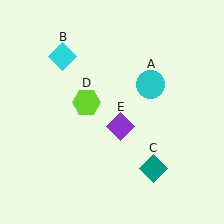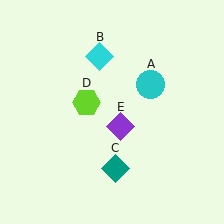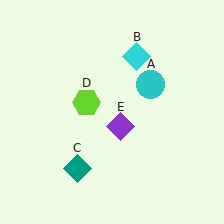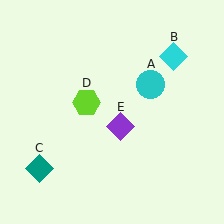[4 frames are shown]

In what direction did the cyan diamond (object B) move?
The cyan diamond (object B) moved right.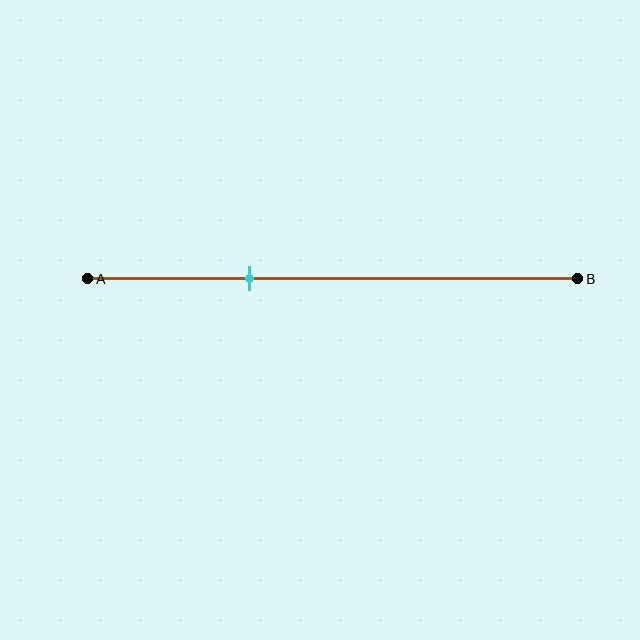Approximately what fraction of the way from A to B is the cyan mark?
The cyan mark is approximately 35% of the way from A to B.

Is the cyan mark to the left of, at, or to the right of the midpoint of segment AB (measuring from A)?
The cyan mark is to the left of the midpoint of segment AB.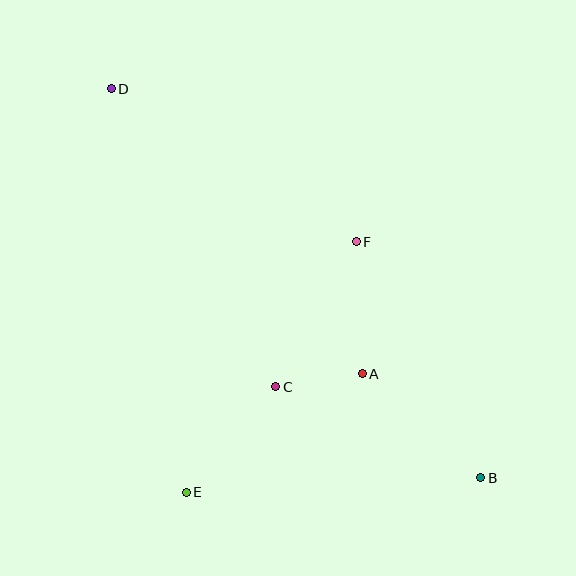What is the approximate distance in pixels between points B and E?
The distance between B and E is approximately 294 pixels.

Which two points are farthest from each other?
Points B and D are farthest from each other.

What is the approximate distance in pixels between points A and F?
The distance between A and F is approximately 132 pixels.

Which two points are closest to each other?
Points A and C are closest to each other.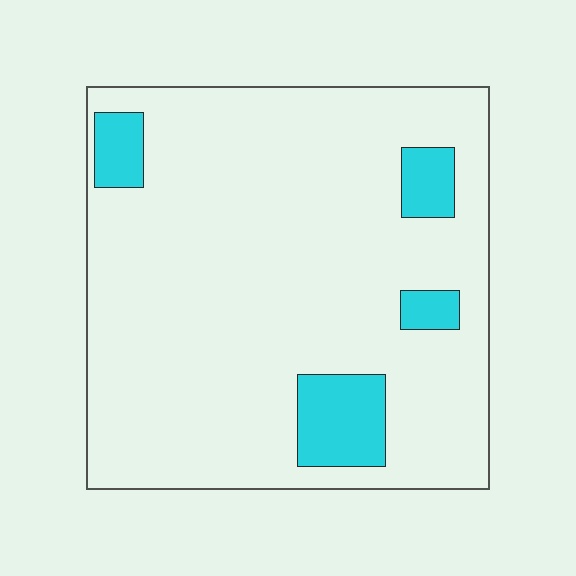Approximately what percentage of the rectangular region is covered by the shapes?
Approximately 10%.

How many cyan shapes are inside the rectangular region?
4.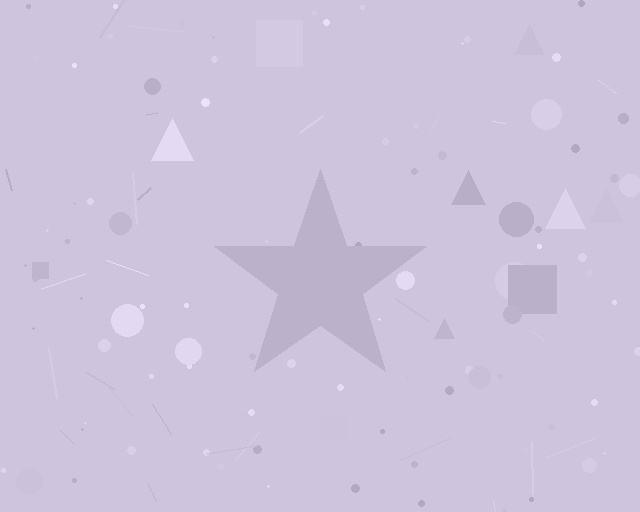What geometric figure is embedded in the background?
A star is embedded in the background.